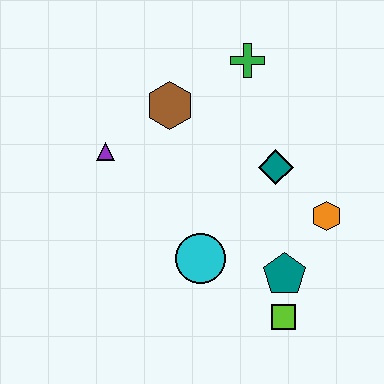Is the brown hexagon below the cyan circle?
No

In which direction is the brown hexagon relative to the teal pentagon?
The brown hexagon is above the teal pentagon.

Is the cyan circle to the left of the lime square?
Yes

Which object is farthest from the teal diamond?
The purple triangle is farthest from the teal diamond.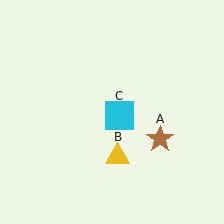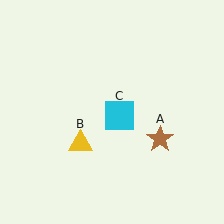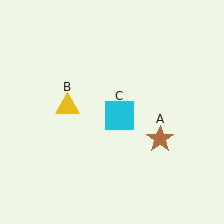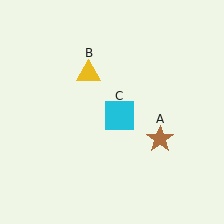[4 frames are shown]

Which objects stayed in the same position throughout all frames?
Brown star (object A) and cyan square (object C) remained stationary.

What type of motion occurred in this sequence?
The yellow triangle (object B) rotated clockwise around the center of the scene.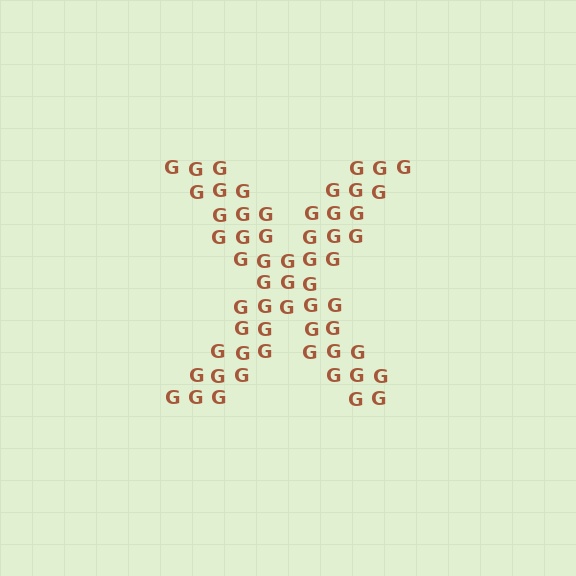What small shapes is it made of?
It is made of small letter G's.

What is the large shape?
The large shape is the letter X.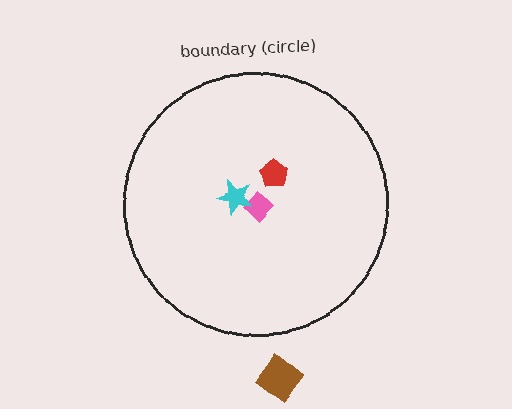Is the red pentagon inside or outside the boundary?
Inside.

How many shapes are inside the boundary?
3 inside, 1 outside.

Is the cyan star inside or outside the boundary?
Inside.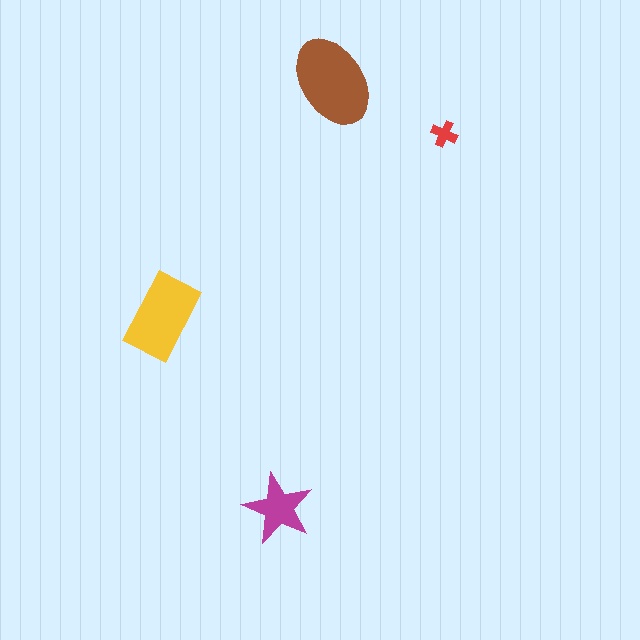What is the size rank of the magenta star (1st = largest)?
3rd.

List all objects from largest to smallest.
The brown ellipse, the yellow rectangle, the magenta star, the red cross.